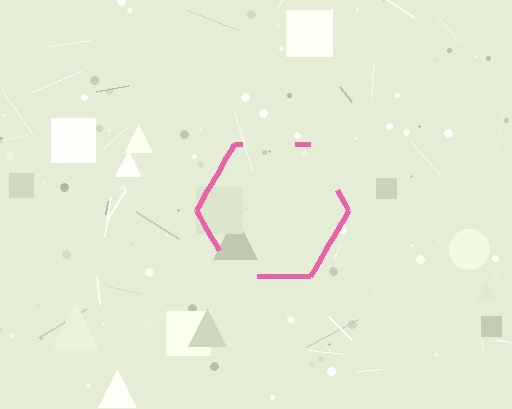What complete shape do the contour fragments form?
The contour fragments form a hexagon.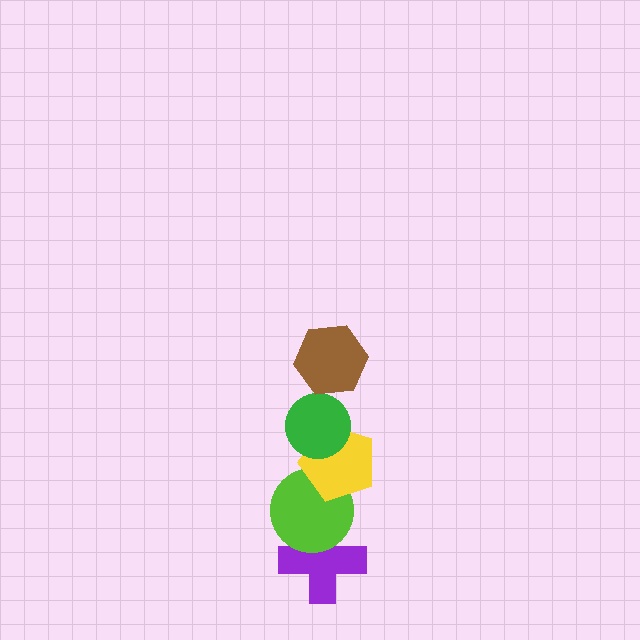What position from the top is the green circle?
The green circle is 2nd from the top.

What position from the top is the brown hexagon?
The brown hexagon is 1st from the top.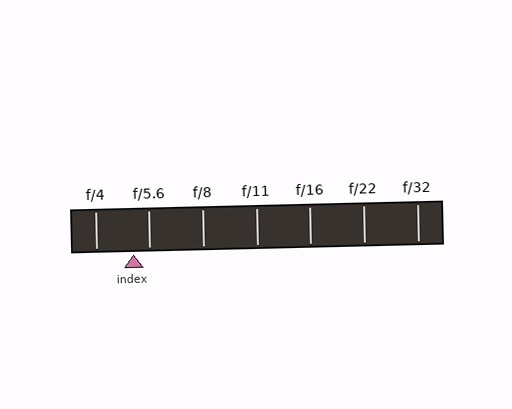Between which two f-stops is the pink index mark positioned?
The index mark is between f/4 and f/5.6.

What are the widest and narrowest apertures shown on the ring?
The widest aperture shown is f/4 and the narrowest is f/32.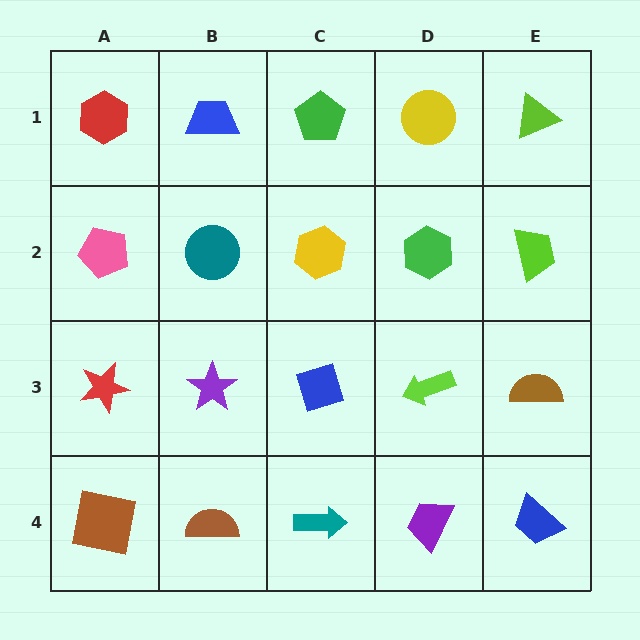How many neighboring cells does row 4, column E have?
2.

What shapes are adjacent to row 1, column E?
A lime trapezoid (row 2, column E), a yellow circle (row 1, column D).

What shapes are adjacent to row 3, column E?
A lime trapezoid (row 2, column E), a blue trapezoid (row 4, column E), a lime arrow (row 3, column D).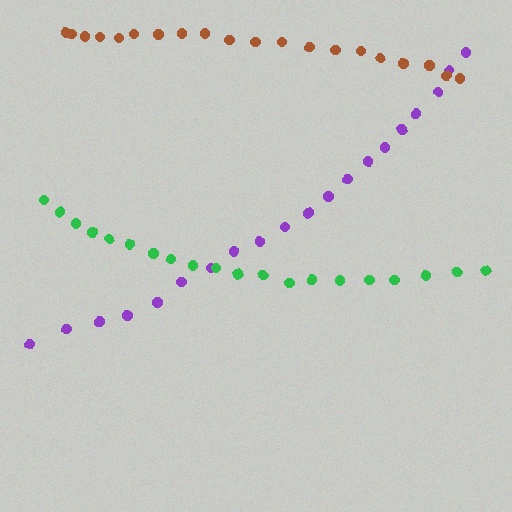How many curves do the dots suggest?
There are 3 distinct paths.